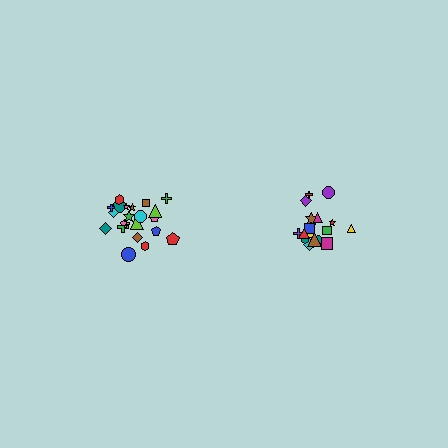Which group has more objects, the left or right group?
The left group.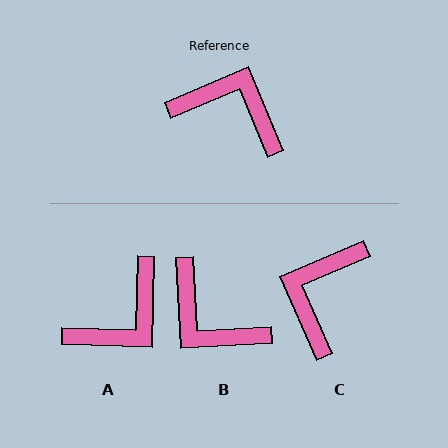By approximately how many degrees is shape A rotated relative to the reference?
Approximately 114 degrees clockwise.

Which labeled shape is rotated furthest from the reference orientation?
B, about 160 degrees away.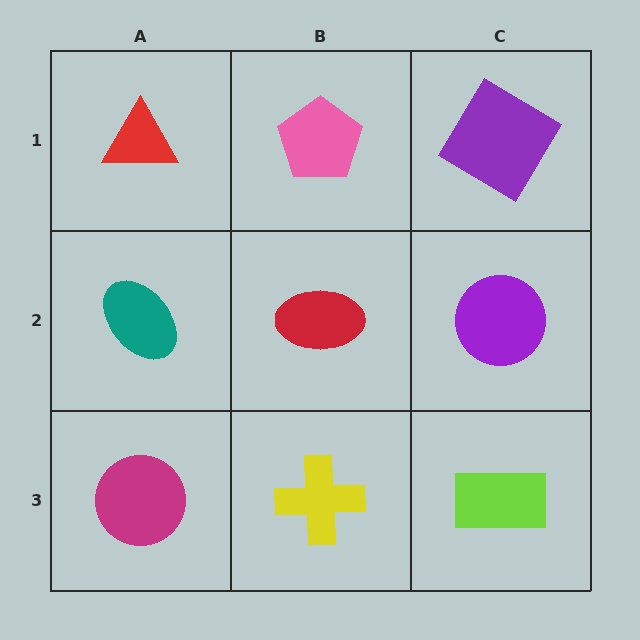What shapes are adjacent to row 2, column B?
A pink pentagon (row 1, column B), a yellow cross (row 3, column B), a teal ellipse (row 2, column A), a purple circle (row 2, column C).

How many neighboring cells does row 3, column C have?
2.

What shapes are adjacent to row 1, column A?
A teal ellipse (row 2, column A), a pink pentagon (row 1, column B).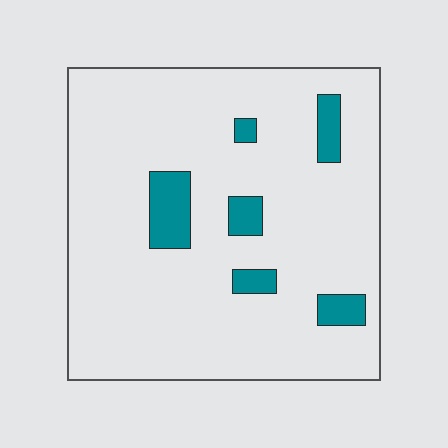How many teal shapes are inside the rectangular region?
6.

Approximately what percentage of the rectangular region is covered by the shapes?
Approximately 10%.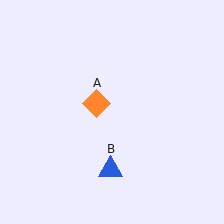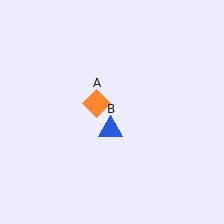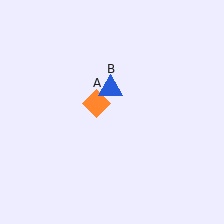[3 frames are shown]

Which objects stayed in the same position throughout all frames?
Orange diamond (object A) remained stationary.